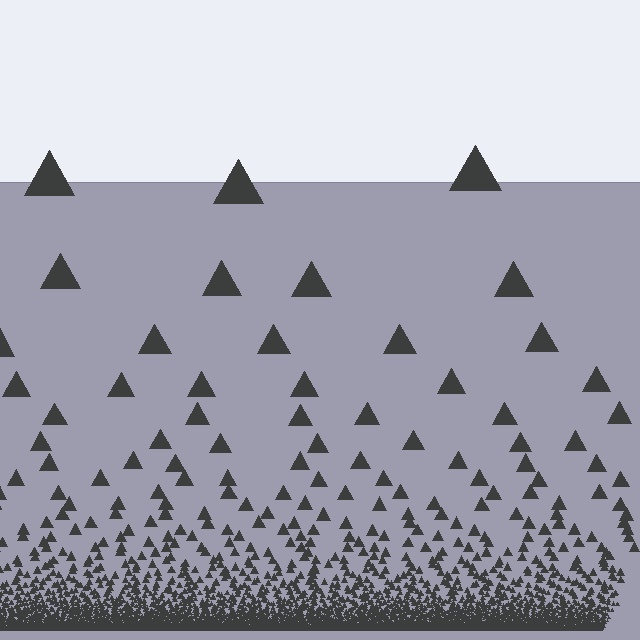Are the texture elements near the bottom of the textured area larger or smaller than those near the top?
Smaller. The gradient is inverted — elements near the bottom are smaller and denser.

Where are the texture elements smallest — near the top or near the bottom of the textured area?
Near the bottom.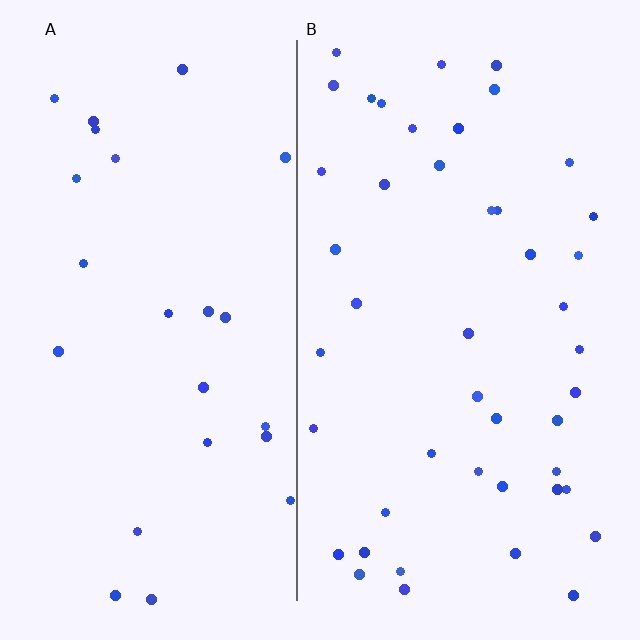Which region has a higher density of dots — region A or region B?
B (the right).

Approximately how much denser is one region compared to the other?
Approximately 1.9× — region B over region A.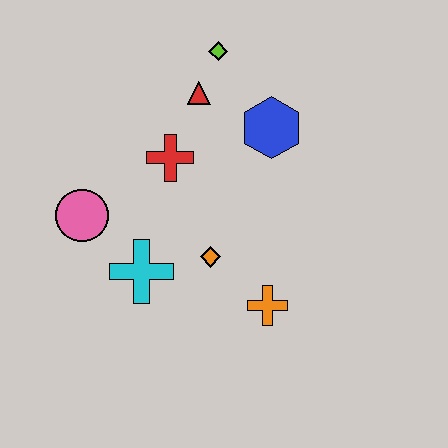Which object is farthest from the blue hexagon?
The pink circle is farthest from the blue hexagon.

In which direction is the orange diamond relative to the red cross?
The orange diamond is below the red cross.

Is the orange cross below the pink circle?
Yes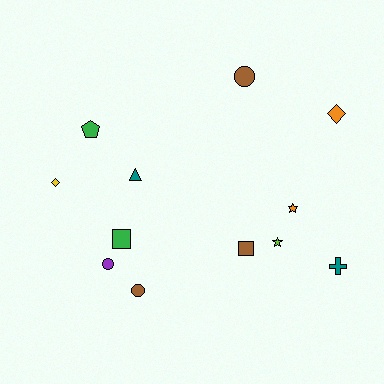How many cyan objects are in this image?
There are no cyan objects.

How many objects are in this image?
There are 12 objects.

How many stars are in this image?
There are 2 stars.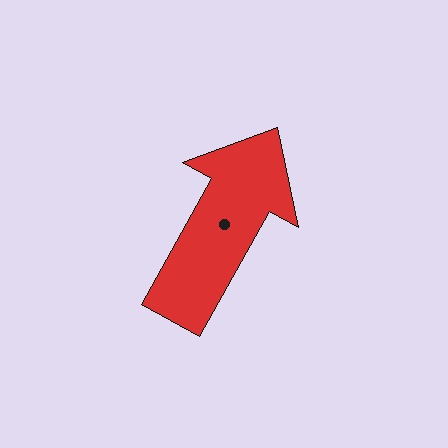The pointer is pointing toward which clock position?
Roughly 1 o'clock.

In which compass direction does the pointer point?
Northeast.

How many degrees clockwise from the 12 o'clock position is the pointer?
Approximately 29 degrees.